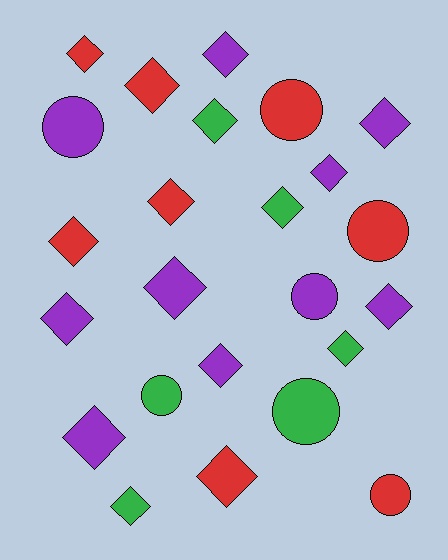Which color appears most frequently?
Purple, with 10 objects.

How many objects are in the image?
There are 24 objects.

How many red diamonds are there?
There are 5 red diamonds.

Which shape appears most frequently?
Diamond, with 17 objects.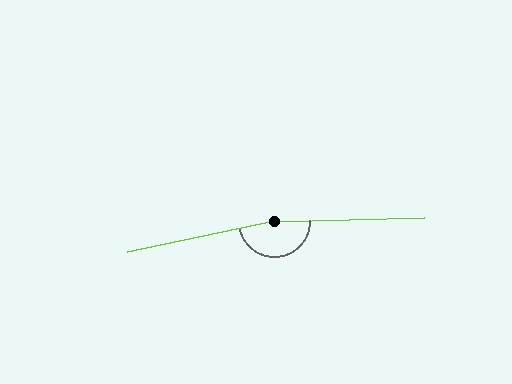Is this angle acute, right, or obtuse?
It is obtuse.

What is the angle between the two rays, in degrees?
Approximately 170 degrees.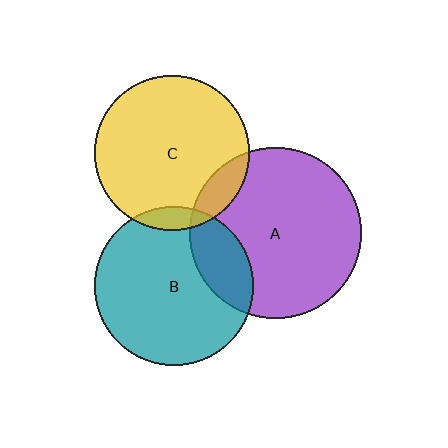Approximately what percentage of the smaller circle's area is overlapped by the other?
Approximately 20%.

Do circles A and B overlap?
Yes.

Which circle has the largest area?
Circle A (purple).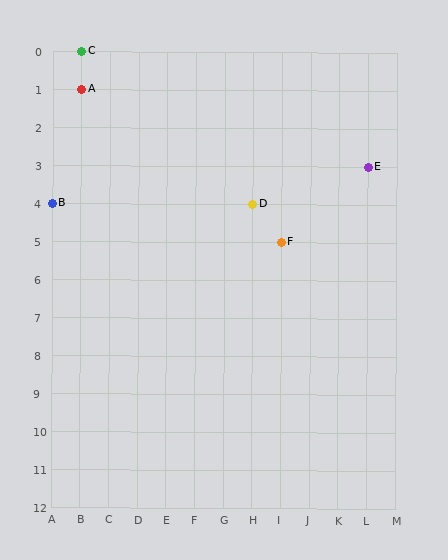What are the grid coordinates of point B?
Point B is at grid coordinates (A, 4).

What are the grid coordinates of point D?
Point D is at grid coordinates (H, 4).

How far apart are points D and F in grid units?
Points D and F are 1 column and 1 row apart (about 1.4 grid units diagonally).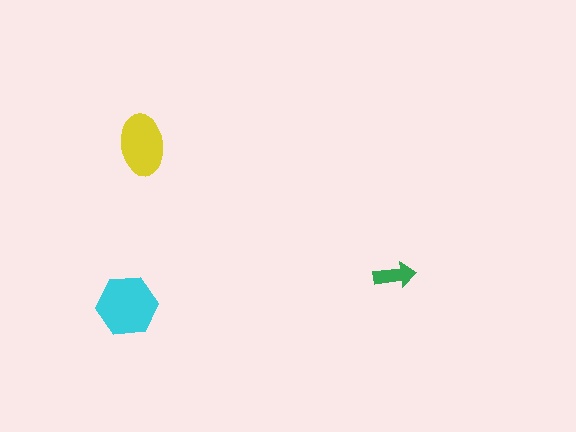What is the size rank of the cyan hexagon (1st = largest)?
1st.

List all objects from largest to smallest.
The cyan hexagon, the yellow ellipse, the green arrow.